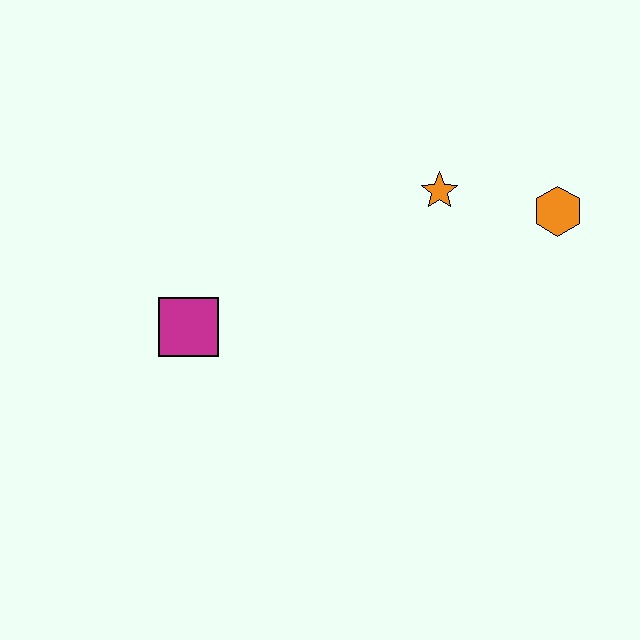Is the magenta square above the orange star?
No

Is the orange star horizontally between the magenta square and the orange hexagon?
Yes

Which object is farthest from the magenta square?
The orange hexagon is farthest from the magenta square.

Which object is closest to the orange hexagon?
The orange star is closest to the orange hexagon.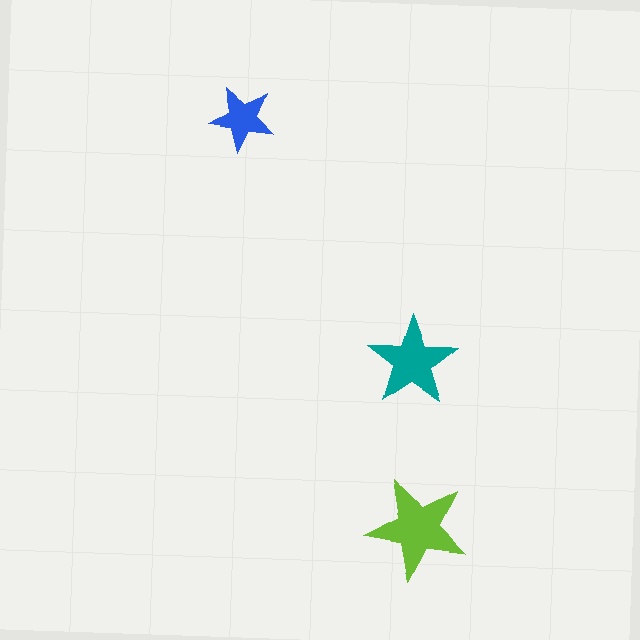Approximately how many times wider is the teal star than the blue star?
About 1.5 times wider.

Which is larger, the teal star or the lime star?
The lime one.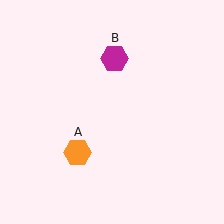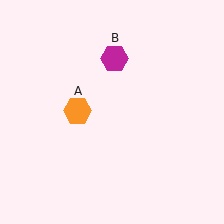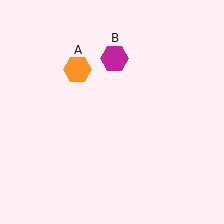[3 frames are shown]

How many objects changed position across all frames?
1 object changed position: orange hexagon (object A).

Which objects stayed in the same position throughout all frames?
Magenta hexagon (object B) remained stationary.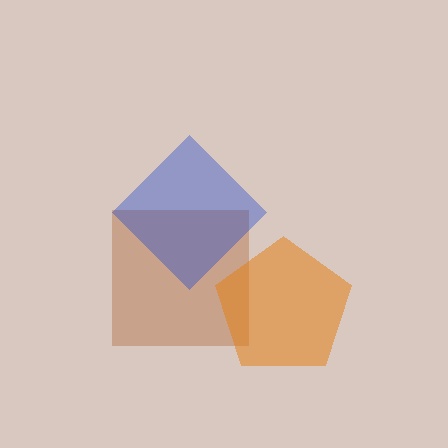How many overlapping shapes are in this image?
There are 3 overlapping shapes in the image.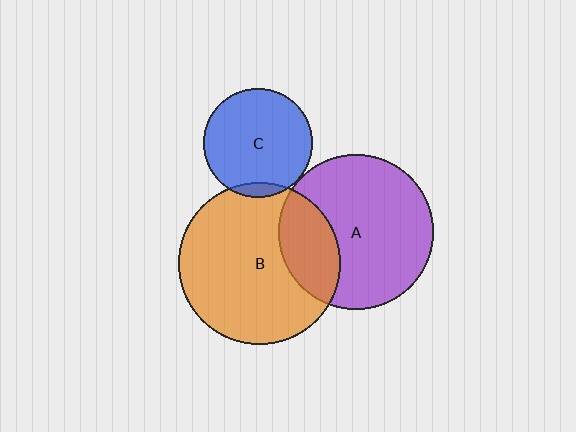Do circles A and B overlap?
Yes.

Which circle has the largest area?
Circle B (orange).